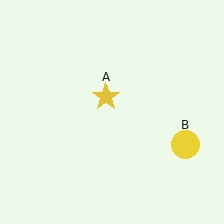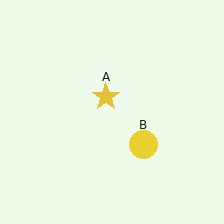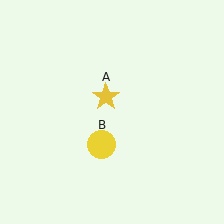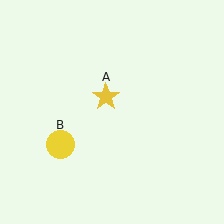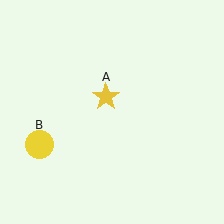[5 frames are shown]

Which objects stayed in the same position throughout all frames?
Yellow star (object A) remained stationary.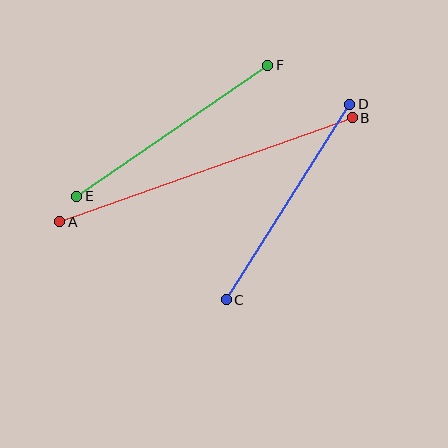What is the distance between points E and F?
The distance is approximately 231 pixels.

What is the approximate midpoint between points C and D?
The midpoint is at approximately (288, 202) pixels.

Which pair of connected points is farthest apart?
Points A and B are farthest apart.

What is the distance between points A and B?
The distance is approximately 311 pixels.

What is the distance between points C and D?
The distance is approximately 231 pixels.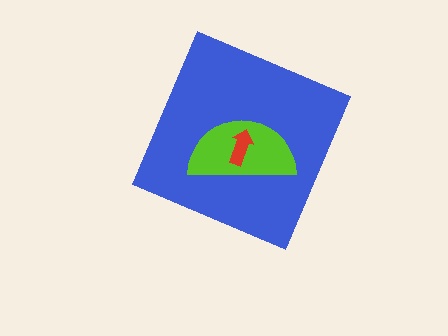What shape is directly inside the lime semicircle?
The red arrow.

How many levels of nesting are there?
3.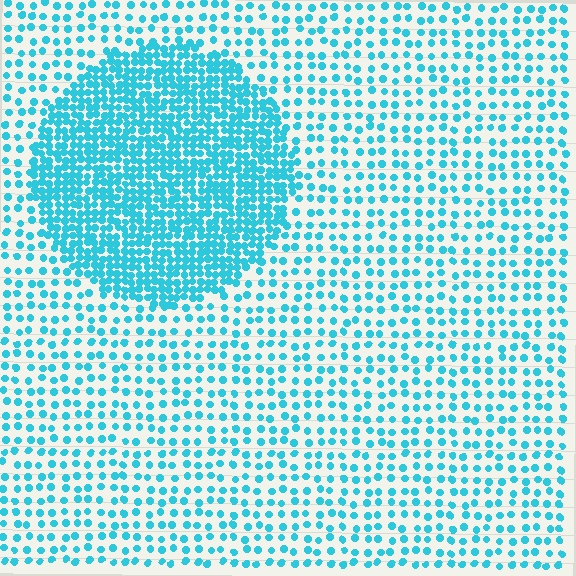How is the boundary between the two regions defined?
The boundary is defined by a change in element density (approximately 2.6x ratio). All elements are the same color, size, and shape.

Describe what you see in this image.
The image contains small cyan elements arranged at two different densities. A circle-shaped region is visible where the elements are more densely packed than the surrounding area.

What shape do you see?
I see a circle.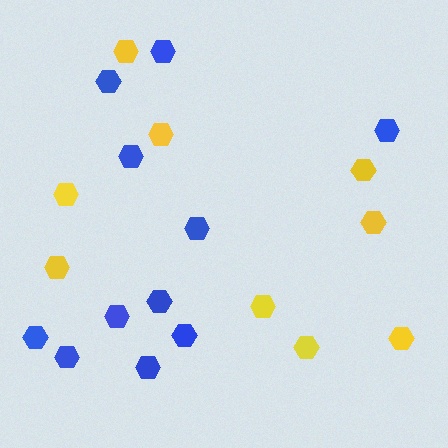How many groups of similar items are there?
There are 2 groups: one group of blue hexagons (11) and one group of yellow hexagons (9).